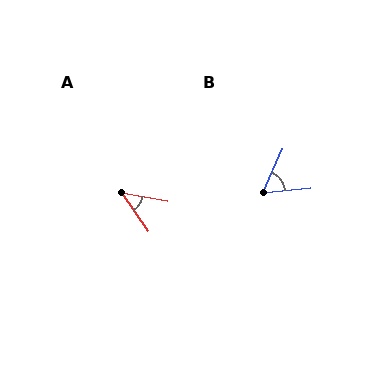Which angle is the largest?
B, at approximately 61 degrees.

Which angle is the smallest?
A, at approximately 46 degrees.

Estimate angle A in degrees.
Approximately 46 degrees.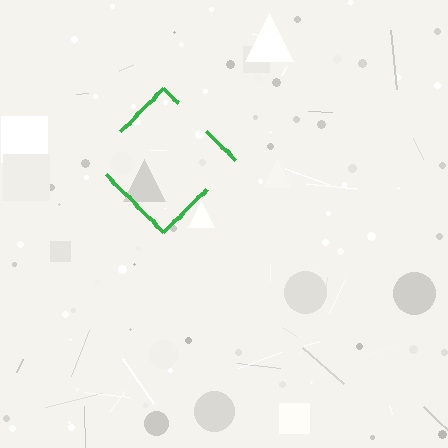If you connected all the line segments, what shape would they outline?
They would outline a diamond.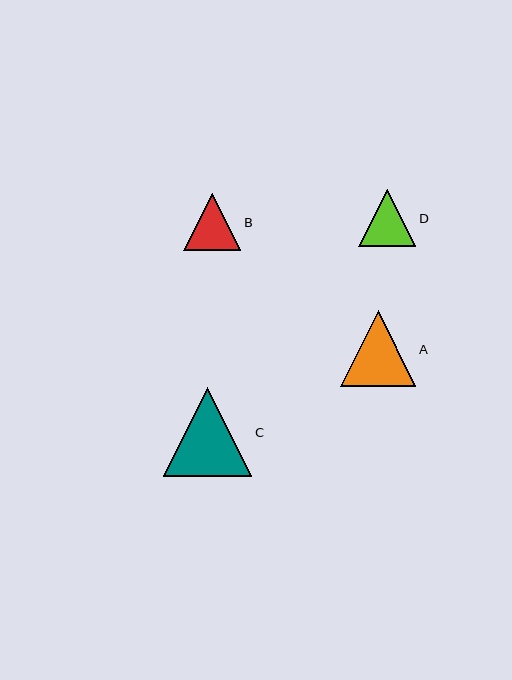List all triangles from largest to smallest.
From largest to smallest: C, A, B, D.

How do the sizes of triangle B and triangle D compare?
Triangle B and triangle D are approximately the same size.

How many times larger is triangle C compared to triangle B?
Triangle C is approximately 1.6 times the size of triangle B.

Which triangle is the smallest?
Triangle D is the smallest with a size of approximately 57 pixels.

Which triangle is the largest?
Triangle C is the largest with a size of approximately 88 pixels.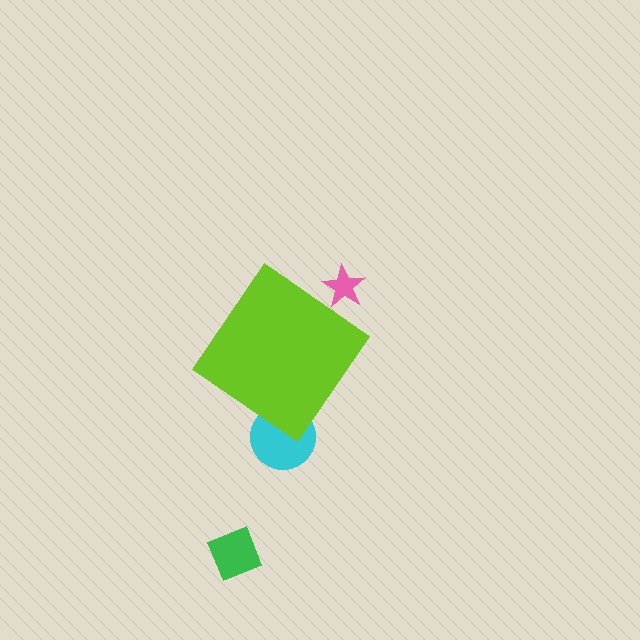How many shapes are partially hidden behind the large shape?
2 shapes are partially hidden.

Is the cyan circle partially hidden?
Yes, the cyan circle is partially hidden behind the lime diamond.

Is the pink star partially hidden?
Yes, the pink star is partially hidden behind the lime diamond.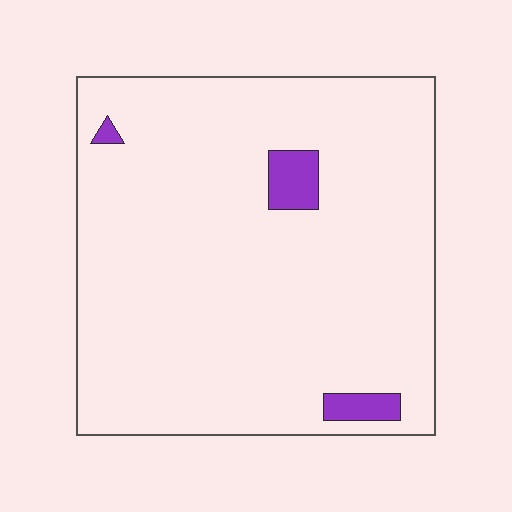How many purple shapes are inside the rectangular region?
3.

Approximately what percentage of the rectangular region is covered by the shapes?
Approximately 5%.